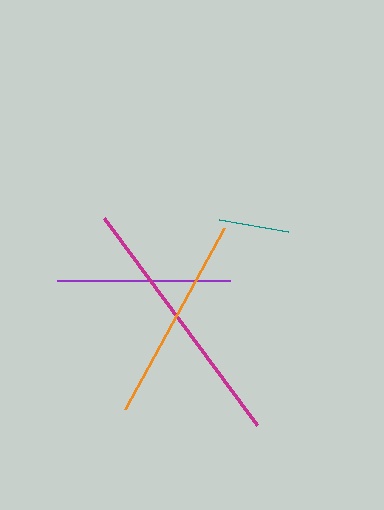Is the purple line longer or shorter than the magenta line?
The magenta line is longer than the purple line.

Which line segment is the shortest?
The teal line is the shortest at approximately 71 pixels.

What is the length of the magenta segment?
The magenta segment is approximately 257 pixels long.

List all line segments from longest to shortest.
From longest to shortest: magenta, orange, purple, teal.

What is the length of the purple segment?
The purple segment is approximately 172 pixels long.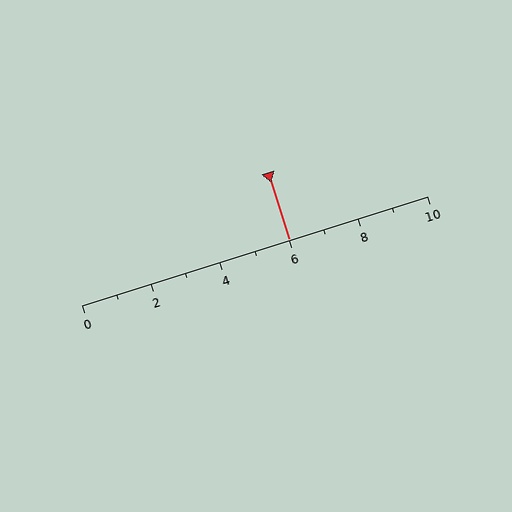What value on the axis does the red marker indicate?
The marker indicates approximately 6.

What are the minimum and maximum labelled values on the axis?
The axis runs from 0 to 10.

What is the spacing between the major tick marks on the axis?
The major ticks are spaced 2 apart.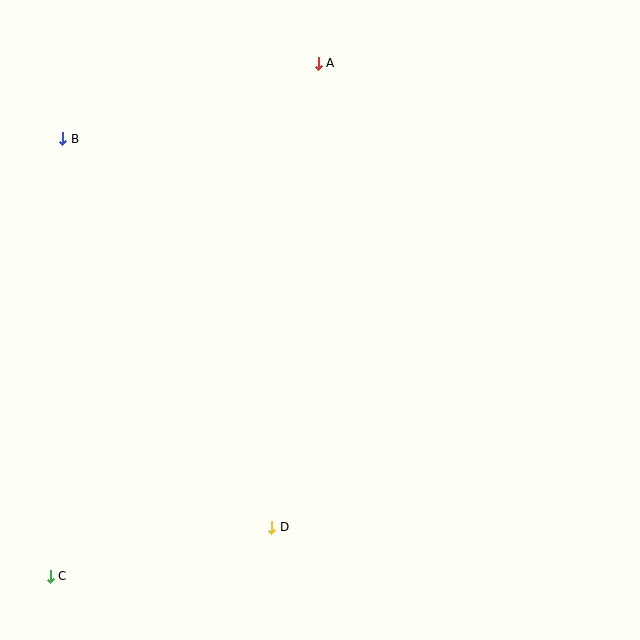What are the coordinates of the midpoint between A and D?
The midpoint between A and D is at (295, 295).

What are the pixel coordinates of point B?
Point B is at (63, 139).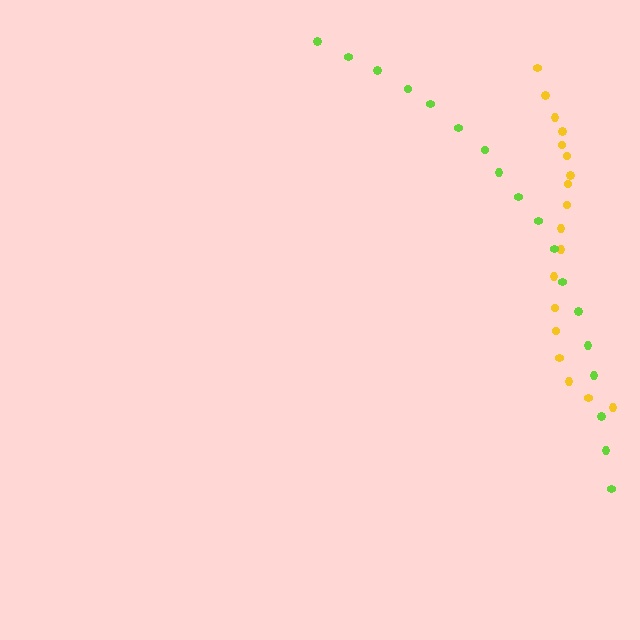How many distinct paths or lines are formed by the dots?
There are 2 distinct paths.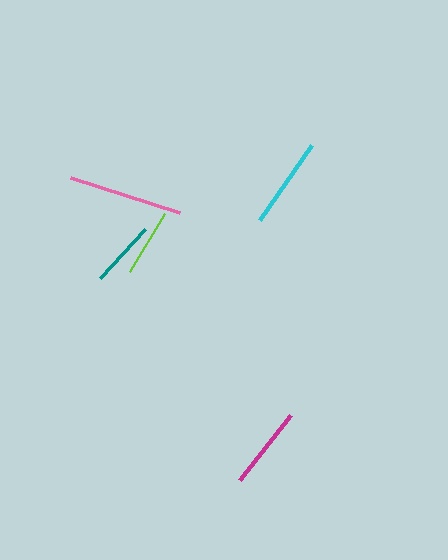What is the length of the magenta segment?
The magenta segment is approximately 83 pixels long.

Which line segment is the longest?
The pink line is the longest at approximately 114 pixels.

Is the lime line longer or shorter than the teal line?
The lime line is longer than the teal line.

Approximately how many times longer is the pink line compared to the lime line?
The pink line is approximately 1.7 times the length of the lime line.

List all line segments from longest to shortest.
From longest to shortest: pink, cyan, magenta, lime, teal.